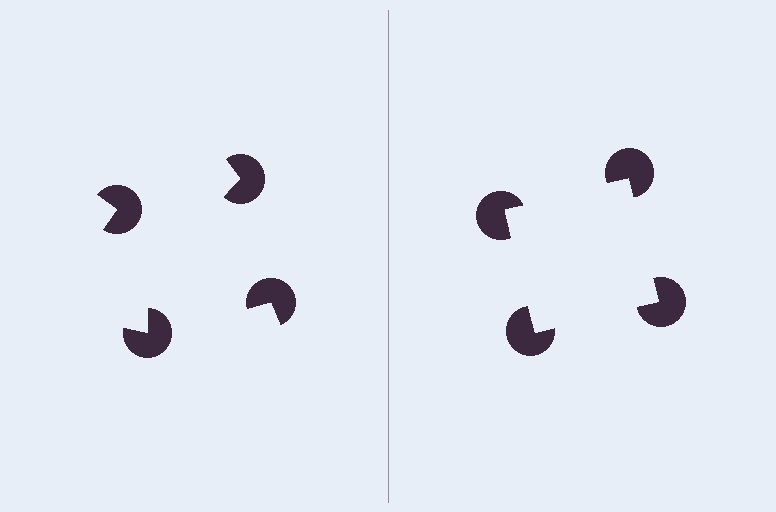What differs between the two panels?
The pac-man discs are positioned identically on both sides; only the wedge orientations differ. On the right they align to a square; on the left they are misaligned.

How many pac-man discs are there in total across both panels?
8 — 4 on each side.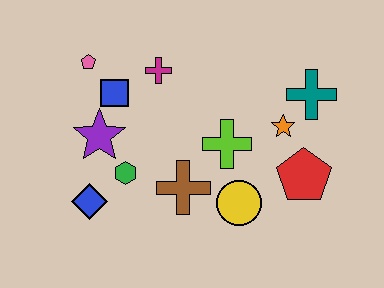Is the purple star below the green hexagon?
No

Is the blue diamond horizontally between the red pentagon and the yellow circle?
No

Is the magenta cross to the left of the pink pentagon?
No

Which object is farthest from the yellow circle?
The pink pentagon is farthest from the yellow circle.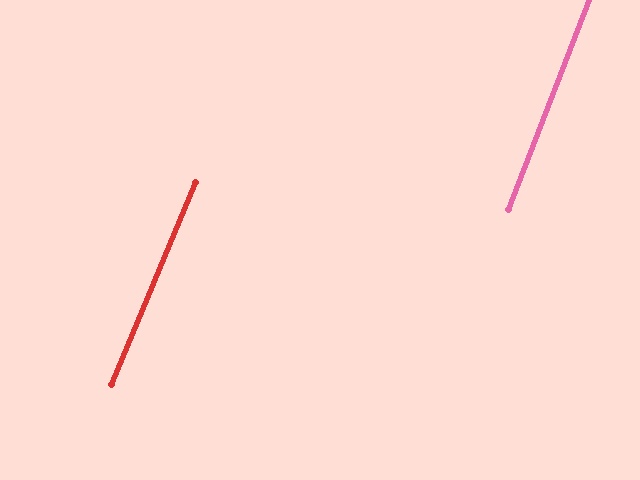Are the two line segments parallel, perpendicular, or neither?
Parallel — their directions differ by only 1.8°.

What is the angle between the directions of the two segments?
Approximately 2 degrees.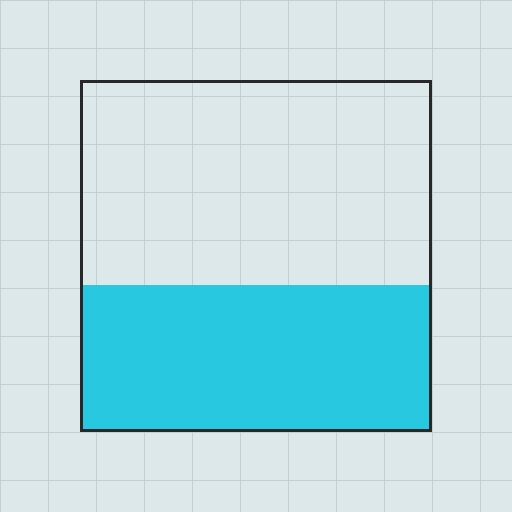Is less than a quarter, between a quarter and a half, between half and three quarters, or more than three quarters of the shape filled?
Between a quarter and a half.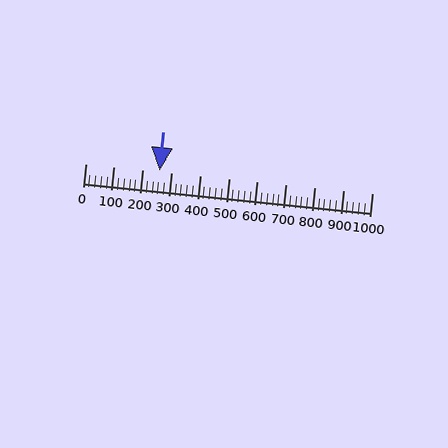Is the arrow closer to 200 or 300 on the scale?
The arrow is closer to 300.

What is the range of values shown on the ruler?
The ruler shows values from 0 to 1000.